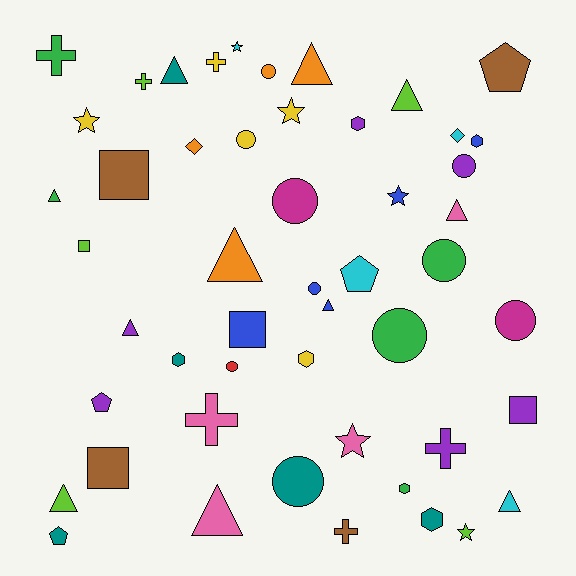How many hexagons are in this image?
There are 6 hexagons.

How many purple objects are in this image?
There are 6 purple objects.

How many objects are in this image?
There are 50 objects.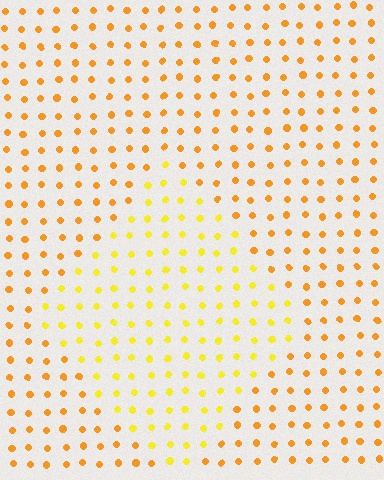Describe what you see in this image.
The image is filled with small orange elements in a uniform arrangement. A diamond-shaped region is visible where the elements are tinted to a slightly different hue, forming a subtle color boundary.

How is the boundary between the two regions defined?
The boundary is defined purely by a slight shift in hue (about 25 degrees). Spacing, size, and orientation are identical on both sides.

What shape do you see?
I see a diamond.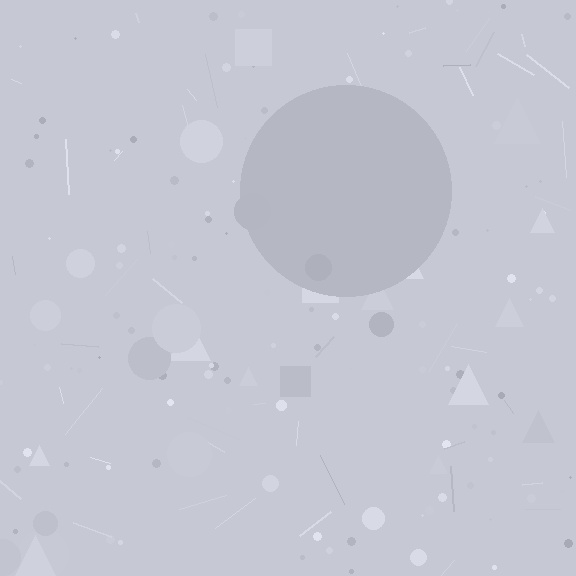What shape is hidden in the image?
A circle is hidden in the image.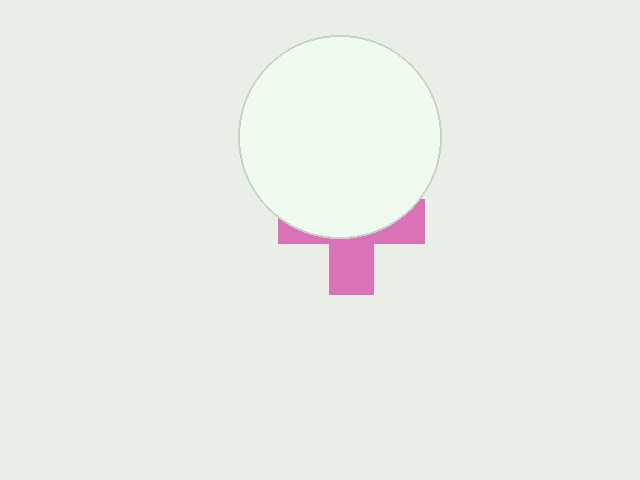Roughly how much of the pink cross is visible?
A small part of it is visible (roughly 41%).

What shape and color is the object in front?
The object in front is a white circle.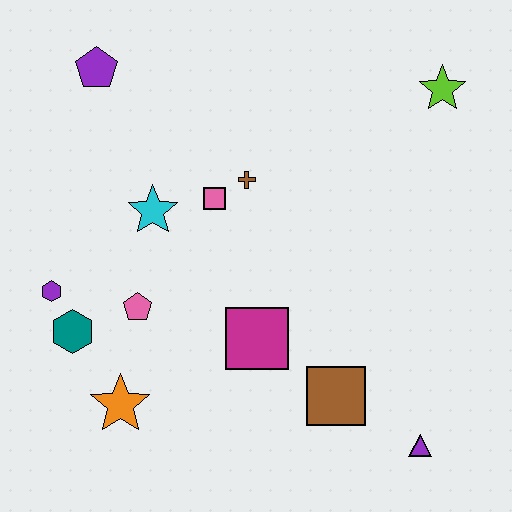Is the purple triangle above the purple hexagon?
No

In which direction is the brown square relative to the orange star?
The brown square is to the right of the orange star.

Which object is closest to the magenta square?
The brown square is closest to the magenta square.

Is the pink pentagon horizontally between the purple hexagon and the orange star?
No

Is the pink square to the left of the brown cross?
Yes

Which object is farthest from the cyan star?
The purple triangle is farthest from the cyan star.